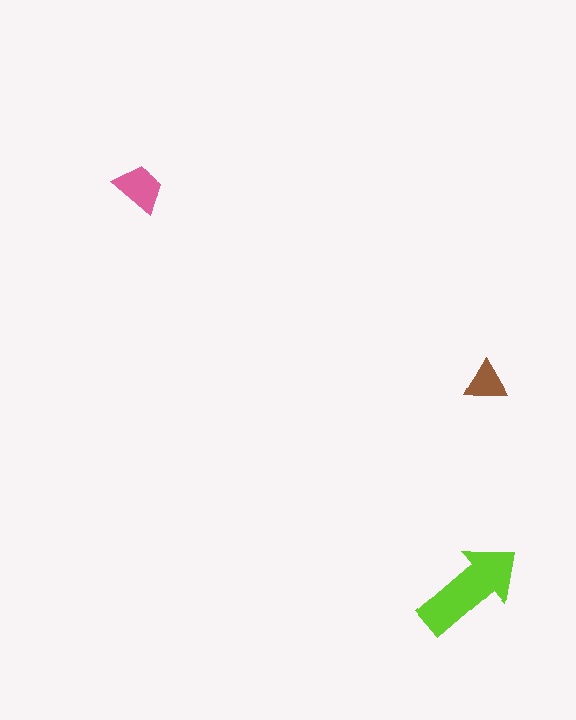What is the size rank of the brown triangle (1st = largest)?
3rd.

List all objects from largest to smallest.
The lime arrow, the pink trapezoid, the brown triangle.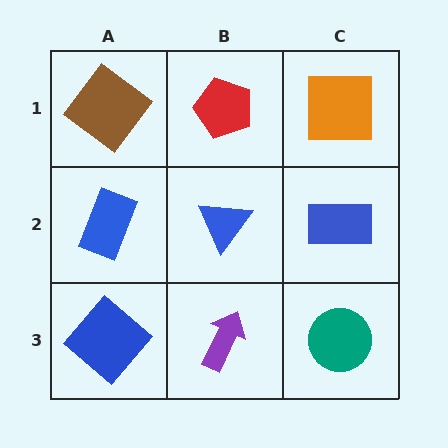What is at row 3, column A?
A blue diamond.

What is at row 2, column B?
A blue triangle.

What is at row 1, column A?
A brown diamond.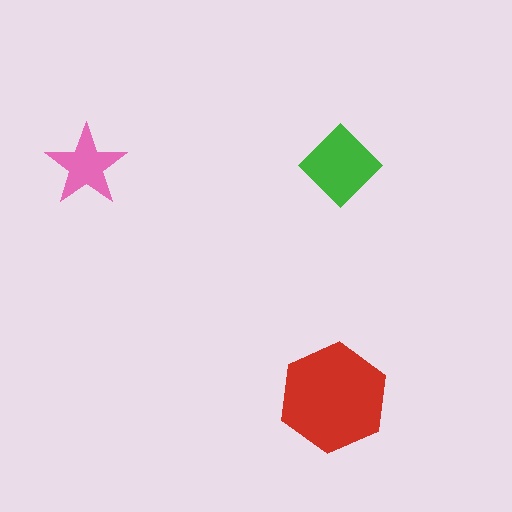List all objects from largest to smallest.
The red hexagon, the green diamond, the pink star.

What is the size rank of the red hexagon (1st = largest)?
1st.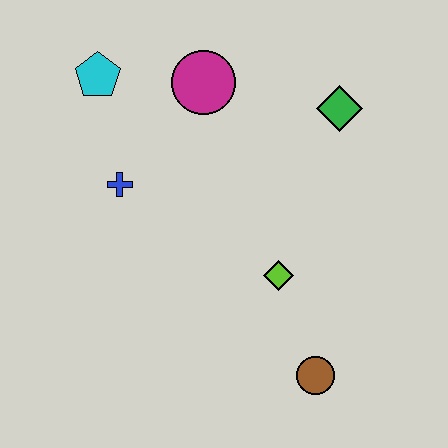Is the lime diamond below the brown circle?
No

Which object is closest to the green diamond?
The magenta circle is closest to the green diamond.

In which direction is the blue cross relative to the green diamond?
The blue cross is to the left of the green diamond.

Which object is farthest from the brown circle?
The cyan pentagon is farthest from the brown circle.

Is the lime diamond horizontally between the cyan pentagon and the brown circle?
Yes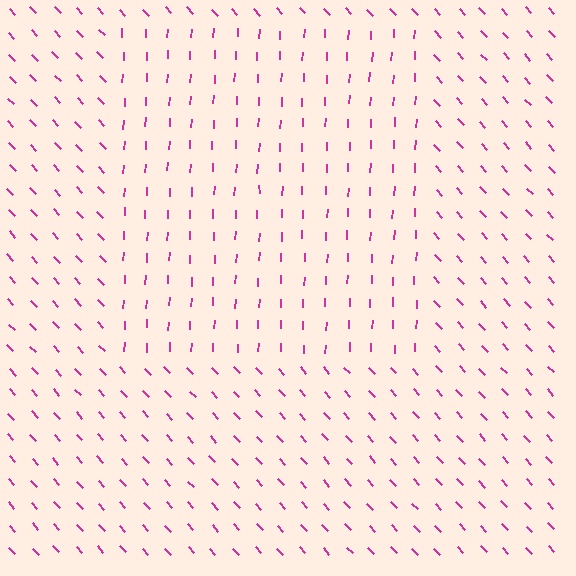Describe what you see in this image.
The image is filled with small magenta line segments. A rectangle region in the image has lines oriented differently from the surrounding lines, creating a visible texture boundary.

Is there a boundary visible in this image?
Yes, there is a texture boundary formed by a change in line orientation.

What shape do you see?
I see a rectangle.